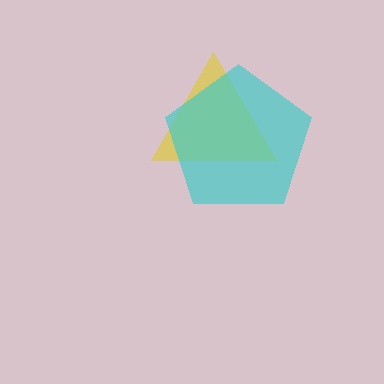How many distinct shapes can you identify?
There are 2 distinct shapes: a yellow triangle, a cyan pentagon.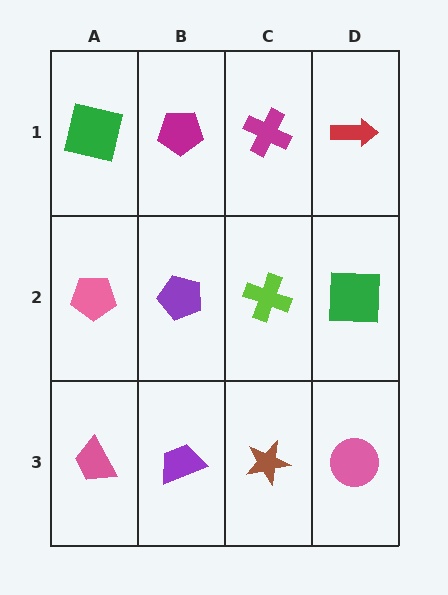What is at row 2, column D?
A green square.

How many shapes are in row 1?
4 shapes.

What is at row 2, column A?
A pink pentagon.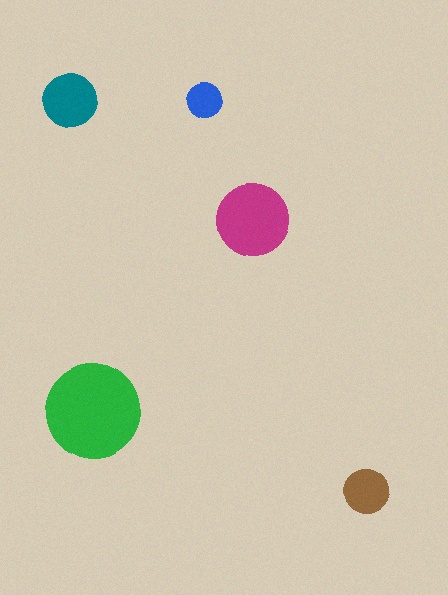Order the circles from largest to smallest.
the green one, the magenta one, the teal one, the brown one, the blue one.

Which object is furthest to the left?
The teal circle is leftmost.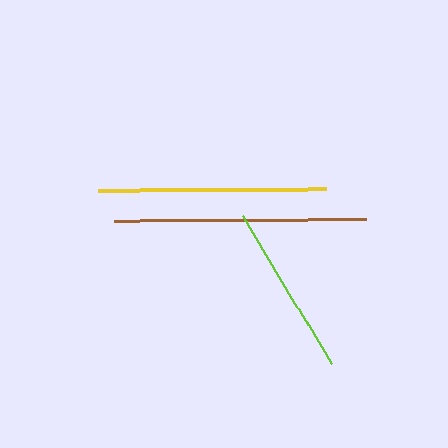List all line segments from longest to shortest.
From longest to shortest: brown, yellow, lime.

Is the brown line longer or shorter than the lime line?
The brown line is longer than the lime line.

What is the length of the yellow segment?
The yellow segment is approximately 229 pixels long.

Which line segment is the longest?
The brown line is the longest at approximately 252 pixels.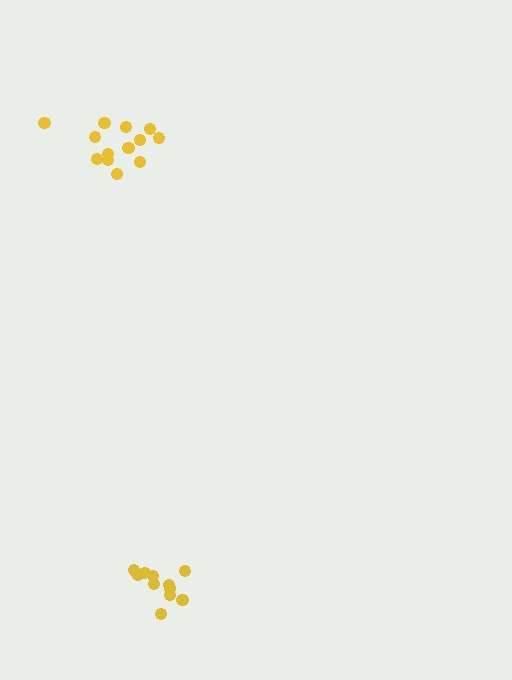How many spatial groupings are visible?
There are 2 spatial groupings.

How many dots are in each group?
Group 1: 13 dots, Group 2: 12 dots (25 total).